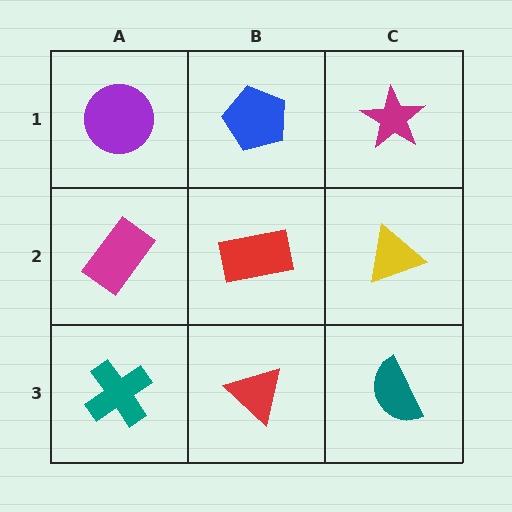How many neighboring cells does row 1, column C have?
2.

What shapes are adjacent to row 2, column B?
A blue pentagon (row 1, column B), a red triangle (row 3, column B), a magenta rectangle (row 2, column A), a yellow triangle (row 2, column C).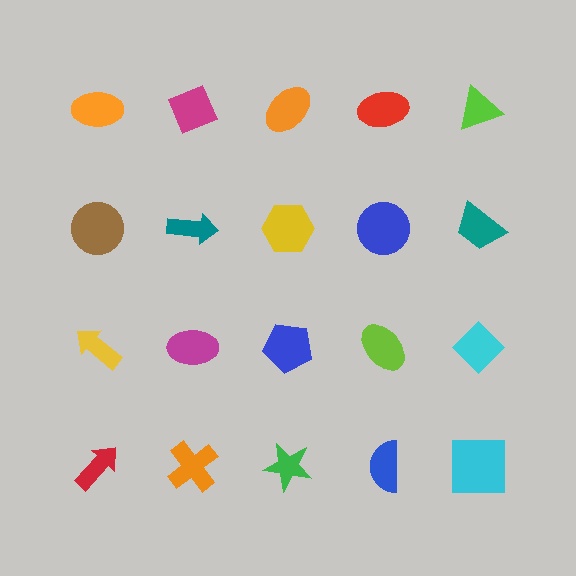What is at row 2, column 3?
A yellow hexagon.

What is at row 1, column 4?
A red ellipse.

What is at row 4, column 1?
A red arrow.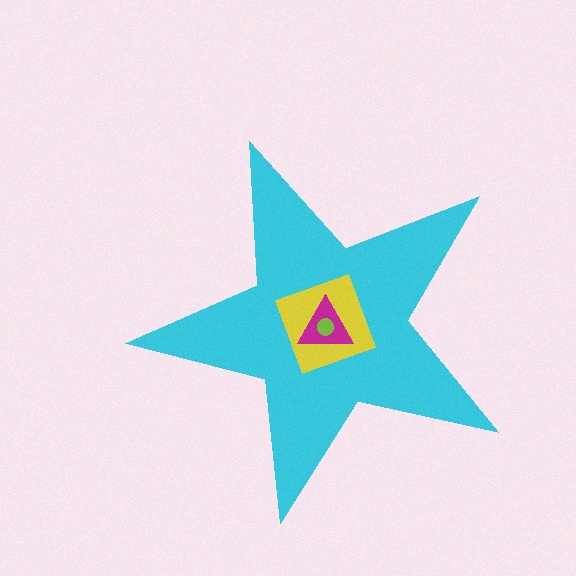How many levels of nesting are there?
4.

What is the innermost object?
The lime circle.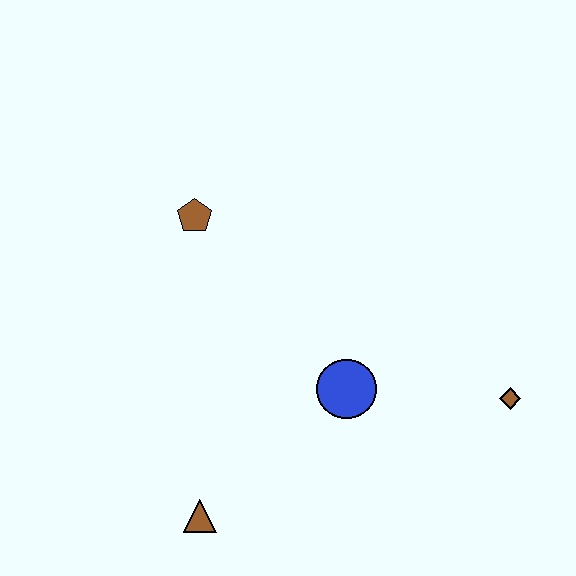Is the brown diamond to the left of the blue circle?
No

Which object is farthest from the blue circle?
The brown pentagon is farthest from the blue circle.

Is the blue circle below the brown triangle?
No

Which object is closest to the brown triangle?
The blue circle is closest to the brown triangle.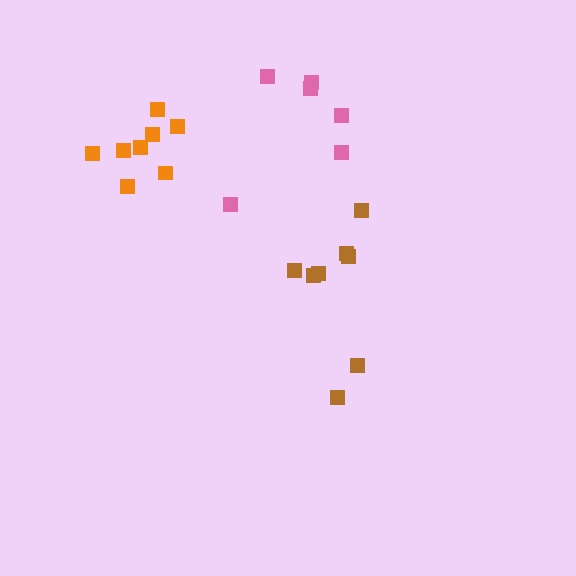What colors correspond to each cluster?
The clusters are colored: brown, orange, pink.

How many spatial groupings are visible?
There are 3 spatial groupings.